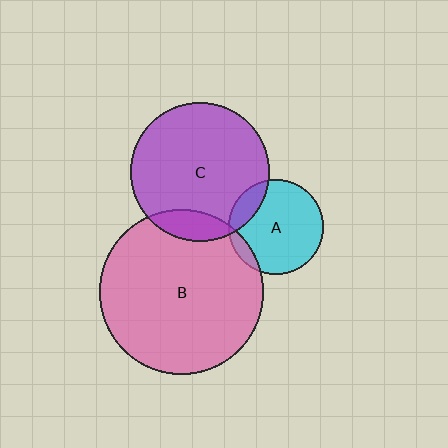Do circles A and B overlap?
Yes.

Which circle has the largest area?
Circle B (pink).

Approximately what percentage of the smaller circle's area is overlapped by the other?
Approximately 10%.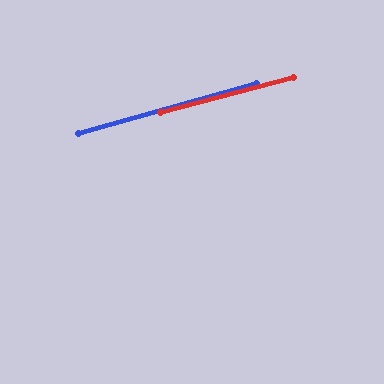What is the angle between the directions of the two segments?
Approximately 1 degree.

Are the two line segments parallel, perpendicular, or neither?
Parallel — their directions differ by only 1.0°.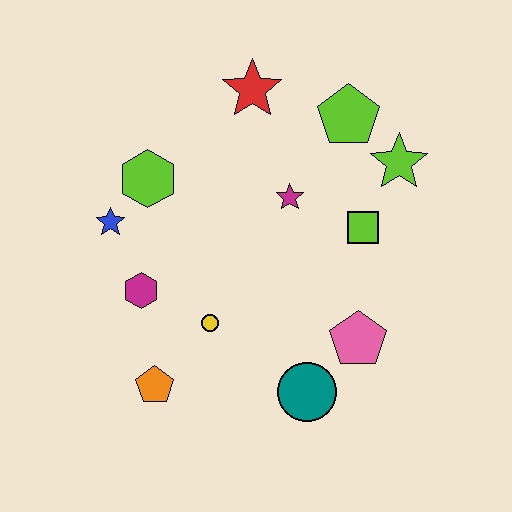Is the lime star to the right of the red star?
Yes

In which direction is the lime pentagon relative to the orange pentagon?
The lime pentagon is above the orange pentagon.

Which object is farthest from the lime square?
The orange pentagon is farthest from the lime square.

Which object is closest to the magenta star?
The lime square is closest to the magenta star.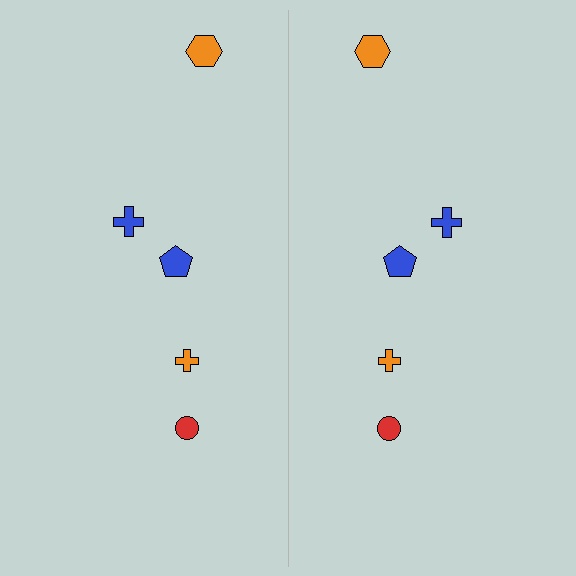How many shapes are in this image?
There are 10 shapes in this image.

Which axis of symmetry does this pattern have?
The pattern has a vertical axis of symmetry running through the center of the image.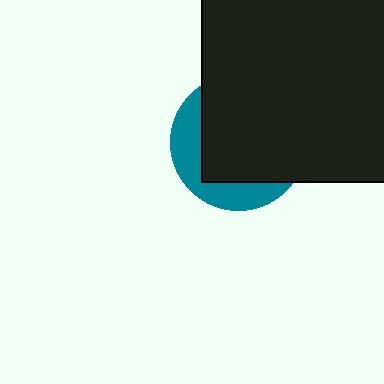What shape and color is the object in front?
The object in front is a black square.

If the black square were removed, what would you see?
You would see the complete teal circle.